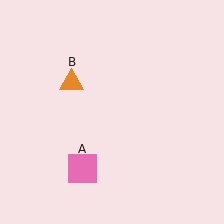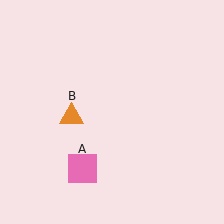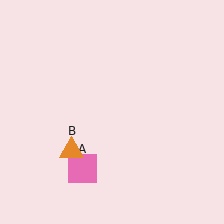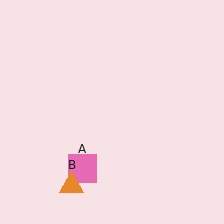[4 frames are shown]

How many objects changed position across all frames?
1 object changed position: orange triangle (object B).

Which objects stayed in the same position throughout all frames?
Pink square (object A) remained stationary.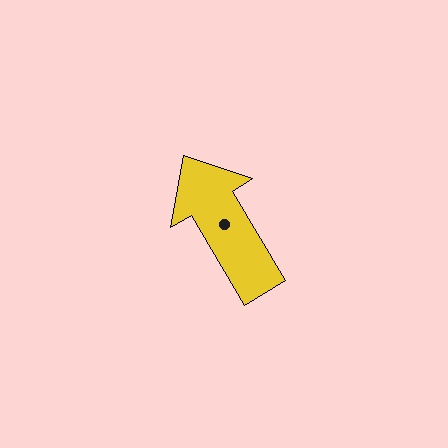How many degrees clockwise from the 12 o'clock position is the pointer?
Approximately 329 degrees.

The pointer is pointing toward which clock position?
Roughly 11 o'clock.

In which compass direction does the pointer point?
Northwest.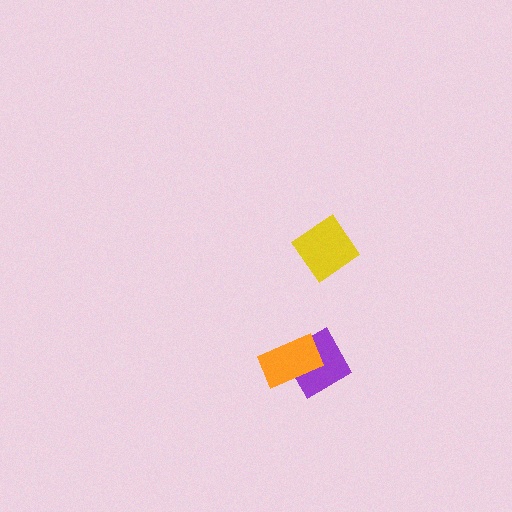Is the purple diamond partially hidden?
Yes, it is partially covered by another shape.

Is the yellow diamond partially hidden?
No, no other shape covers it.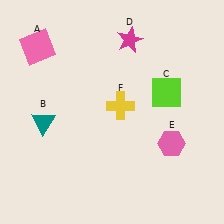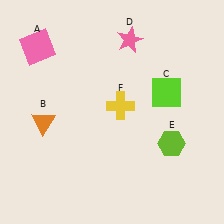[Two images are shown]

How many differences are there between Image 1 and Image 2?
There are 3 differences between the two images.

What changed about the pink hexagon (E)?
In Image 1, E is pink. In Image 2, it changed to lime.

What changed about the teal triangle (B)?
In Image 1, B is teal. In Image 2, it changed to orange.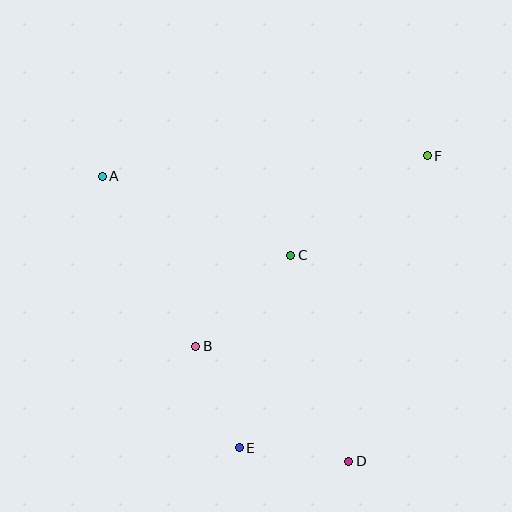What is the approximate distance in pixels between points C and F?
The distance between C and F is approximately 169 pixels.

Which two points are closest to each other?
Points D and E are closest to each other.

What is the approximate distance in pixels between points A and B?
The distance between A and B is approximately 194 pixels.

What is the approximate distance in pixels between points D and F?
The distance between D and F is approximately 316 pixels.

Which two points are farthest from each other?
Points A and D are farthest from each other.